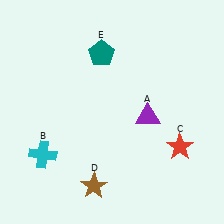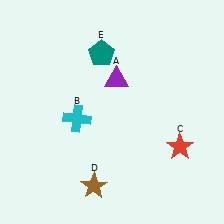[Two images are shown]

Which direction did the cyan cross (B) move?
The cyan cross (B) moved up.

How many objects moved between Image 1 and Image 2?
2 objects moved between the two images.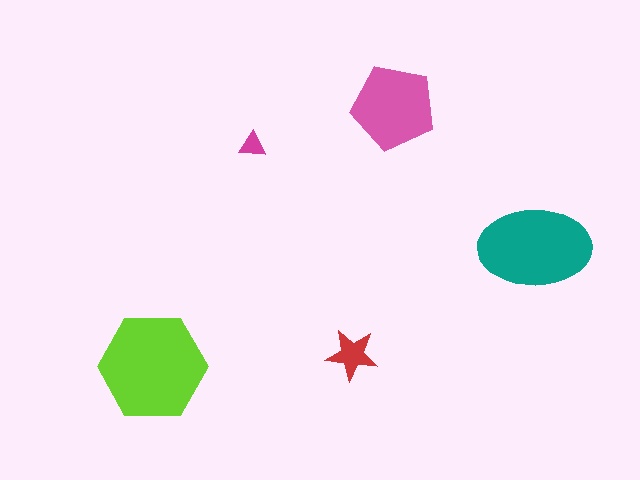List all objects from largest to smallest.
The lime hexagon, the teal ellipse, the pink pentagon, the red star, the magenta triangle.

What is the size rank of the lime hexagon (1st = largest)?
1st.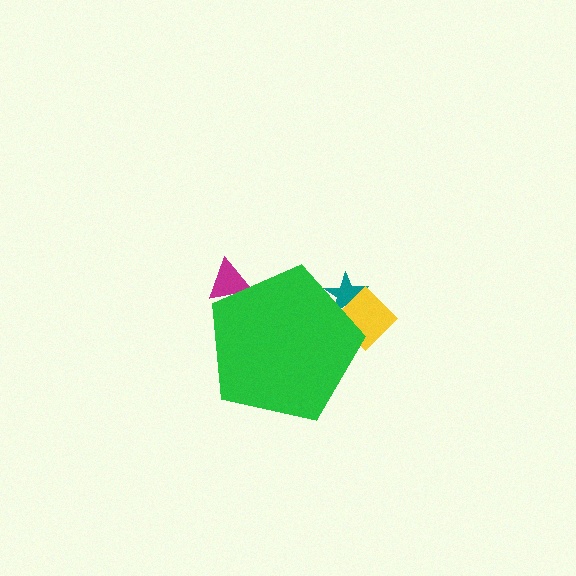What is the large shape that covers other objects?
A green pentagon.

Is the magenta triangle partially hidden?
Yes, the magenta triangle is partially hidden behind the green pentagon.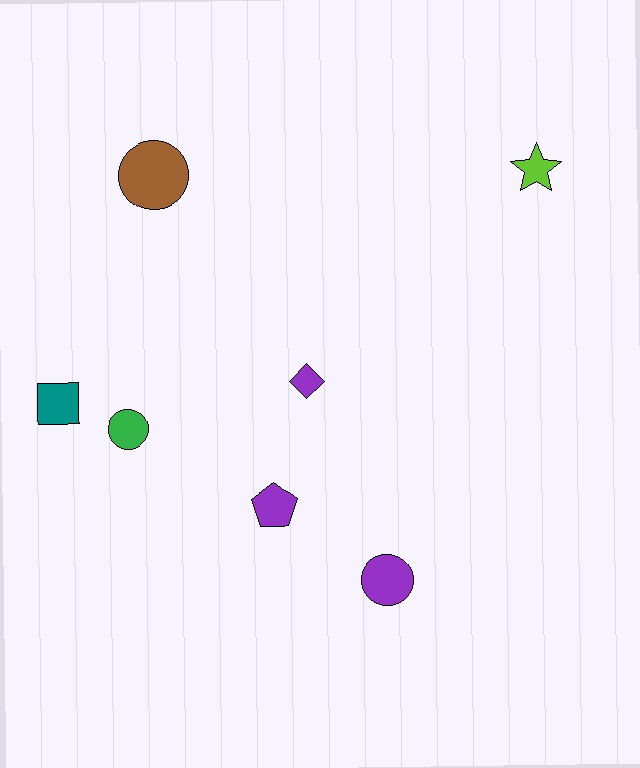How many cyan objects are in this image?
There are no cyan objects.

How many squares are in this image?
There is 1 square.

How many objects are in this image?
There are 7 objects.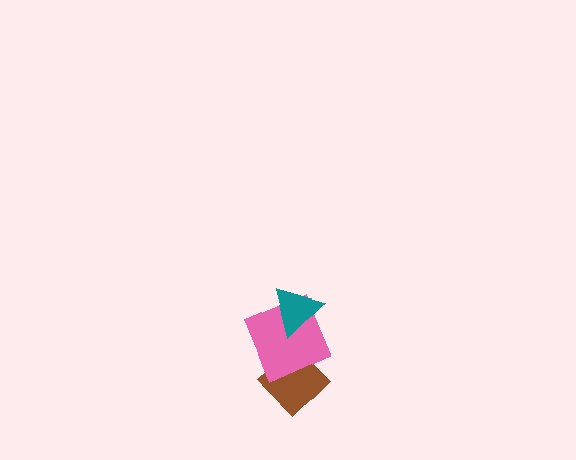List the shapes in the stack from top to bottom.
From top to bottom: the teal triangle, the pink square, the brown diamond.